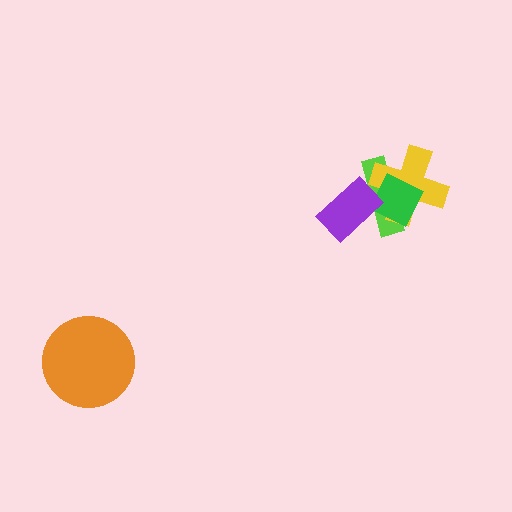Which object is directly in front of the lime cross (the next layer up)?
The yellow cross is directly in front of the lime cross.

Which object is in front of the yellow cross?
The green diamond is in front of the yellow cross.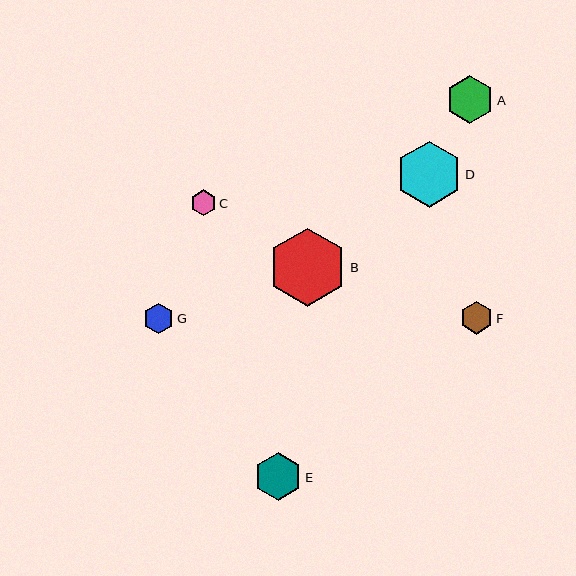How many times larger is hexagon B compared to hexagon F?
Hexagon B is approximately 2.4 times the size of hexagon F.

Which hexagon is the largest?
Hexagon B is the largest with a size of approximately 78 pixels.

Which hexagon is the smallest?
Hexagon C is the smallest with a size of approximately 26 pixels.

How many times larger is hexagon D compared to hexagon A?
Hexagon D is approximately 1.4 times the size of hexagon A.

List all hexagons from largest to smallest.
From largest to smallest: B, D, A, E, F, G, C.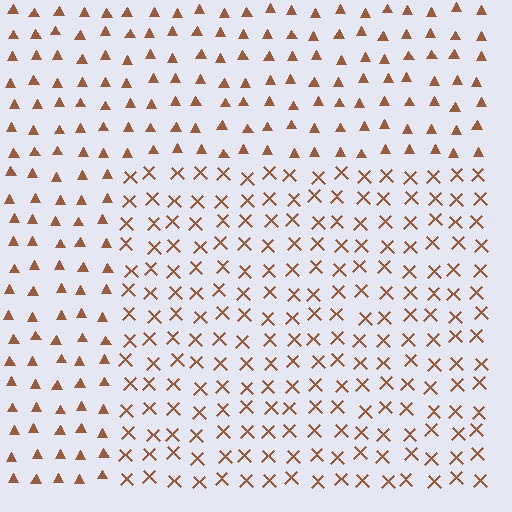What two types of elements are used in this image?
The image uses X marks inside the rectangle region and triangles outside it.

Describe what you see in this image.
The image is filled with small brown elements arranged in a uniform grid. A rectangle-shaped region contains X marks, while the surrounding area contains triangles. The boundary is defined purely by the change in element shape.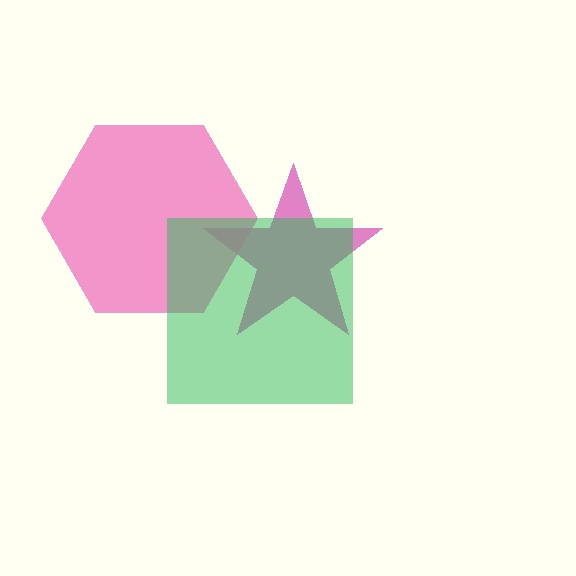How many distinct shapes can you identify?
There are 3 distinct shapes: a magenta star, a pink hexagon, a green square.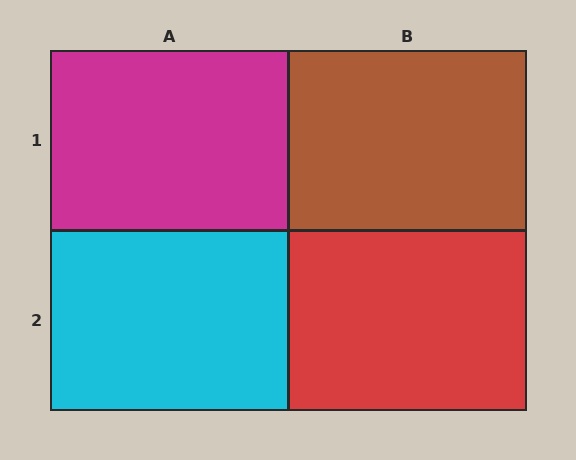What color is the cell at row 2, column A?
Cyan.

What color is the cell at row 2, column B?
Red.